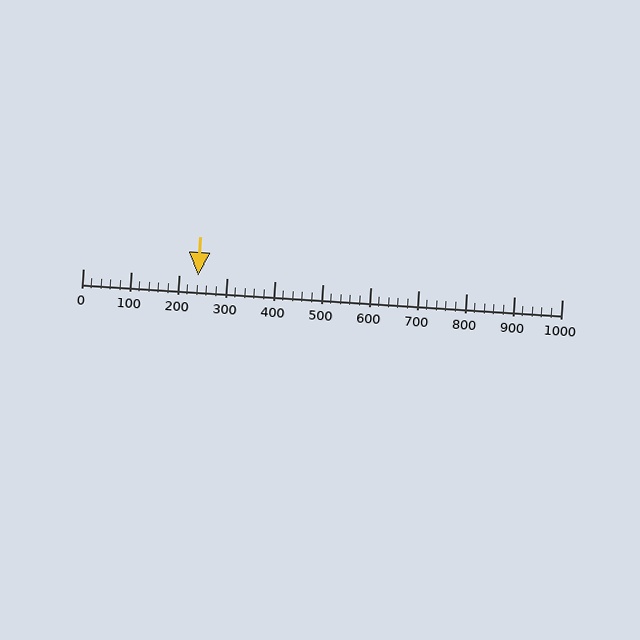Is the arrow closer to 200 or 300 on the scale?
The arrow is closer to 200.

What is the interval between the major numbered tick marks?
The major tick marks are spaced 100 units apart.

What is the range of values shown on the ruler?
The ruler shows values from 0 to 1000.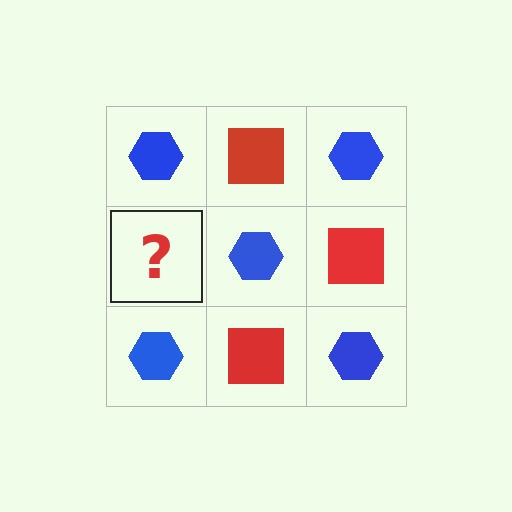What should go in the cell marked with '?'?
The missing cell should contain a red square.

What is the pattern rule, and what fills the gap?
The rule is that it alternates blue hexagon and red square in a checkerboard pattern. The gap should be filled with a red square.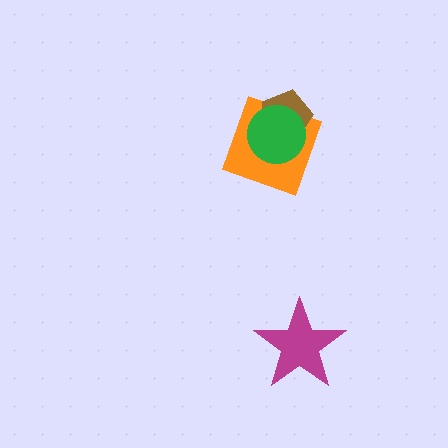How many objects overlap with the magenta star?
0 objects overlap with the magenta star.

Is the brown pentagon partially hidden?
Yes, it is partially covered by another shape.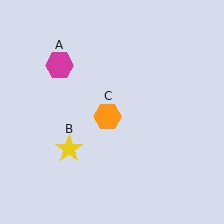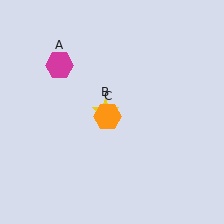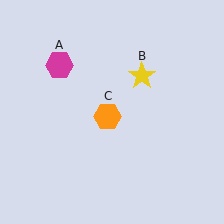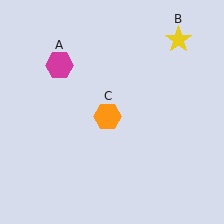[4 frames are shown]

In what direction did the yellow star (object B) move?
The yellow star (object B) moved up and to the right.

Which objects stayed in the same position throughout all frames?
Magenta hexagon (object A) and orange hexagon (object C) remained stationary.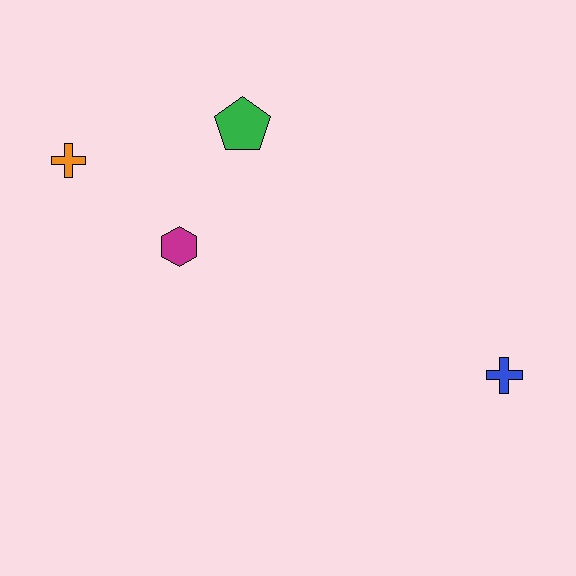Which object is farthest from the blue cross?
The orange cross is farthest from the blue cross.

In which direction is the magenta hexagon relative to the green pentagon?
The magenta hexagon is below the green pentagon.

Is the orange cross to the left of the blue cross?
Yes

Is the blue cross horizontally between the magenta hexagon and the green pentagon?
No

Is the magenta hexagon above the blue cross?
Yes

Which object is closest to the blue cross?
The magenta hexagon is closest to the blue cross.